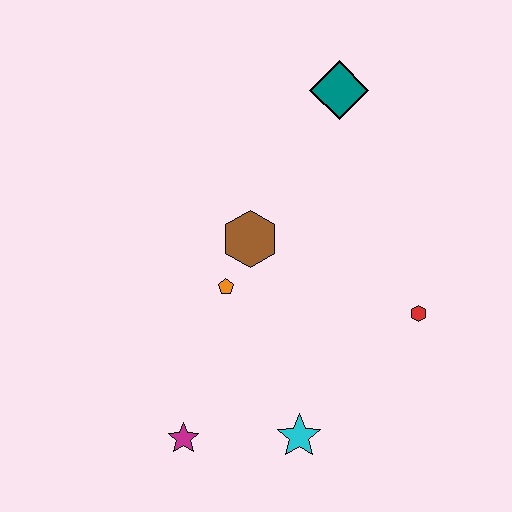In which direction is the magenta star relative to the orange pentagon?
The magenta star is below the orange pentagon.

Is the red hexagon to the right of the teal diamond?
Yes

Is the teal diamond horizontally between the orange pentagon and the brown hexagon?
No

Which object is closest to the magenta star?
The cyan star is closest to the magenta star.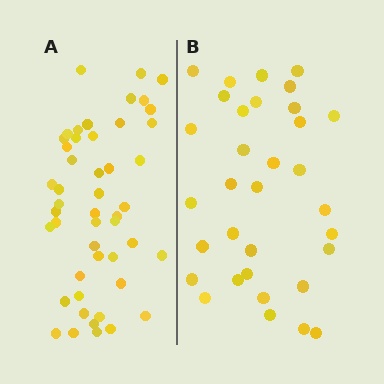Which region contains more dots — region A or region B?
Region A (the left region) has more dots.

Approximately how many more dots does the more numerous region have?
Region A has approximately 15 more dots than region B.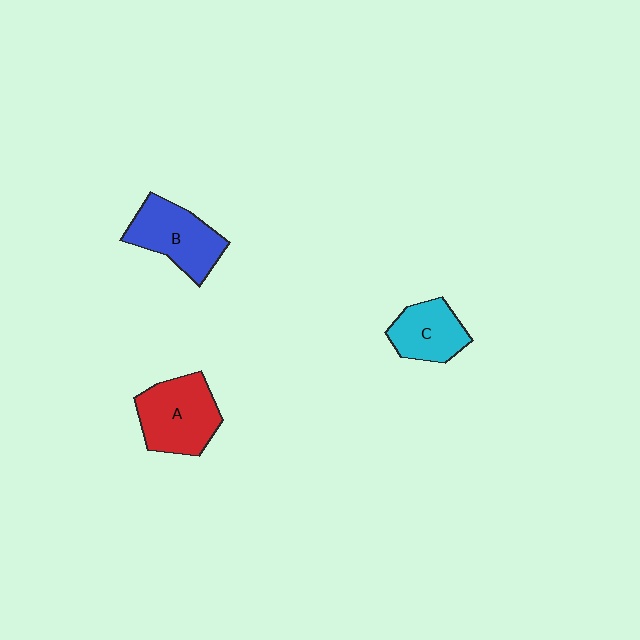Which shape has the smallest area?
Shape C (cyan).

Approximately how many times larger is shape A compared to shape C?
Approximately 1.4 times.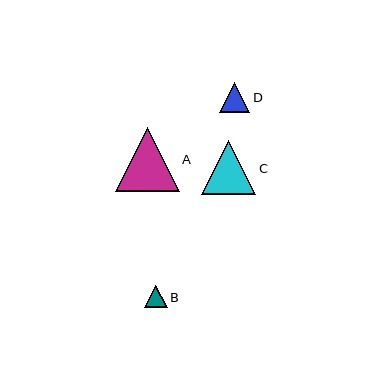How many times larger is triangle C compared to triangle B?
Triangle C is approximately 2.4 times the size of triangle B.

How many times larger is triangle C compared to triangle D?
Triangle C is approximately 1.8 times the size of triangle D.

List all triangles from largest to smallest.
From largest to smallest: A, C, D, B.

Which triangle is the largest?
Triangle A is the largest with a size of approximately 64 pixels.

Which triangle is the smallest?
Triangle B is the smallest with a size of approximately 22 pixels.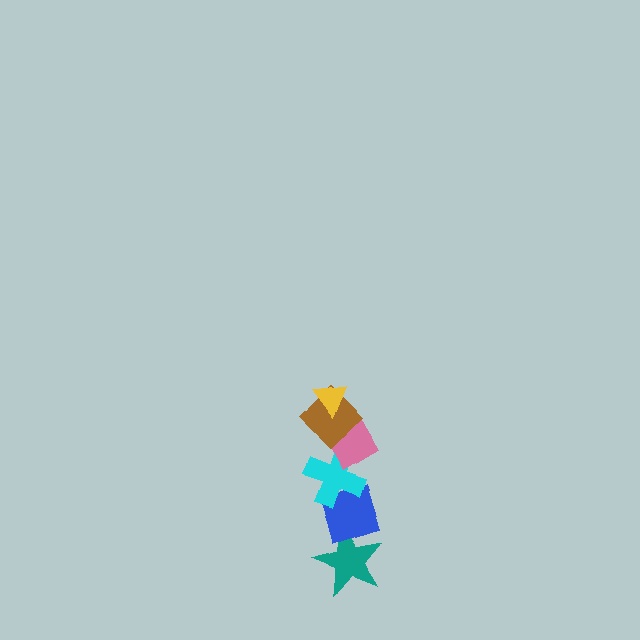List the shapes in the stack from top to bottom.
From top to bottom: the yellow triangle, the brown diamond, the pink diamond, the cyan cross, the blue diamond, the teal star.